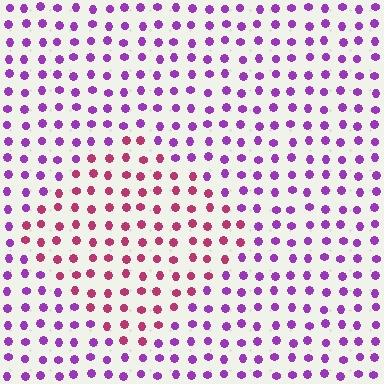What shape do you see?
I see a diamond.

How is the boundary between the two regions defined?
The boundary is defined purely by a slight shift in hue (about 47 degrees). Spacing, size, and orientation are identical on both sides.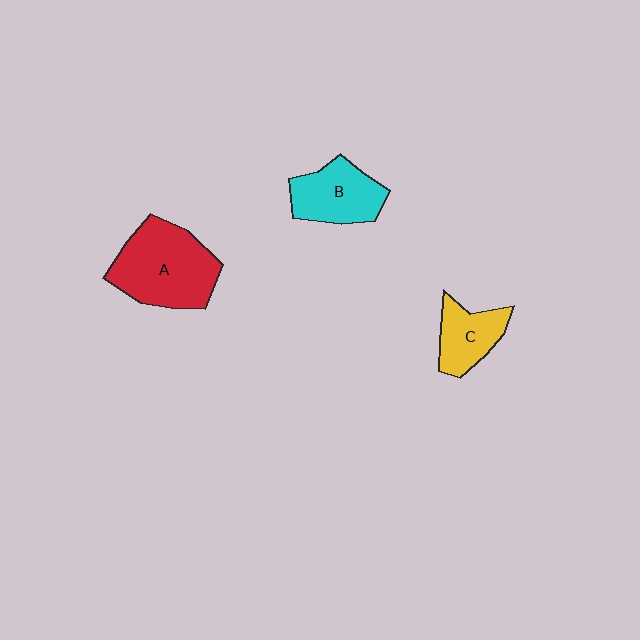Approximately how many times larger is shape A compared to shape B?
Approximately 1.5 times.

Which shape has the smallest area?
Shape C (yellow).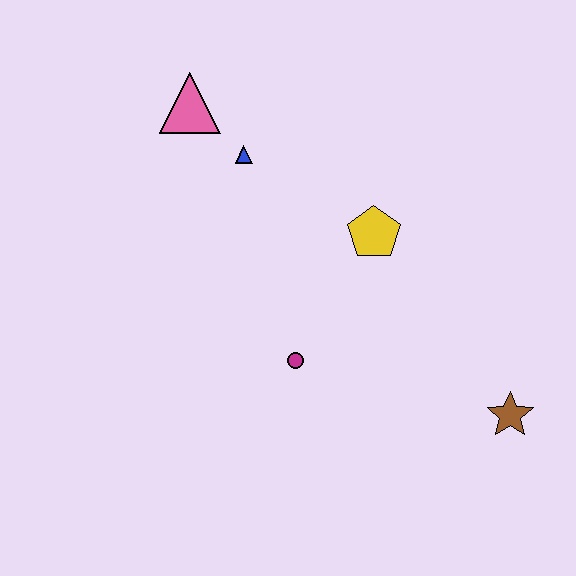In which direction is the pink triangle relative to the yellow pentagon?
The pink triangle is to the left of the yellow pentagon.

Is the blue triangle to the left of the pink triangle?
No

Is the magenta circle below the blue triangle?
Yes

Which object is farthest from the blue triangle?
The brown star is farthest from the blue triangle.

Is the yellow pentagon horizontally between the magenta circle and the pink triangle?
No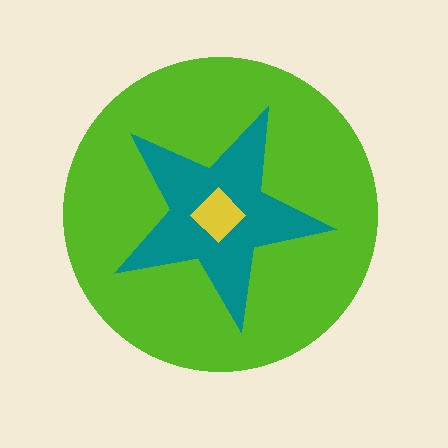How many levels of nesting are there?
3.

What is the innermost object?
The yellow diamond.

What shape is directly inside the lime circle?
The teal star.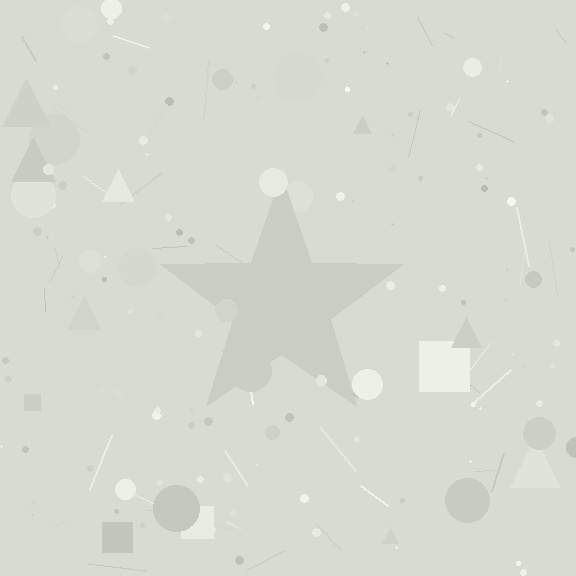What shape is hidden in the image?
A star is hidden in the image.